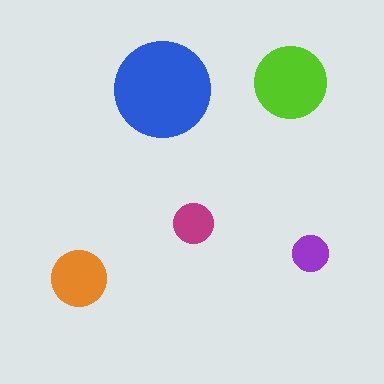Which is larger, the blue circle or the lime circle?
The blue one.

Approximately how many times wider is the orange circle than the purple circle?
About 1.5 times wider.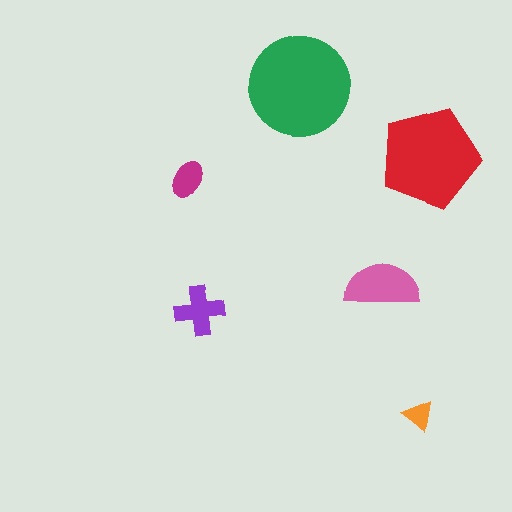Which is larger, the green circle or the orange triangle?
The green circle.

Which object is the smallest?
The orange triangle.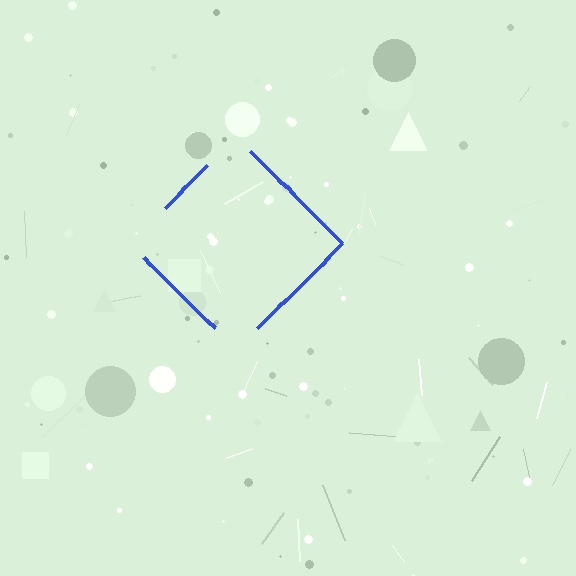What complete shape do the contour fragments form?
The contour fragments form a diamond.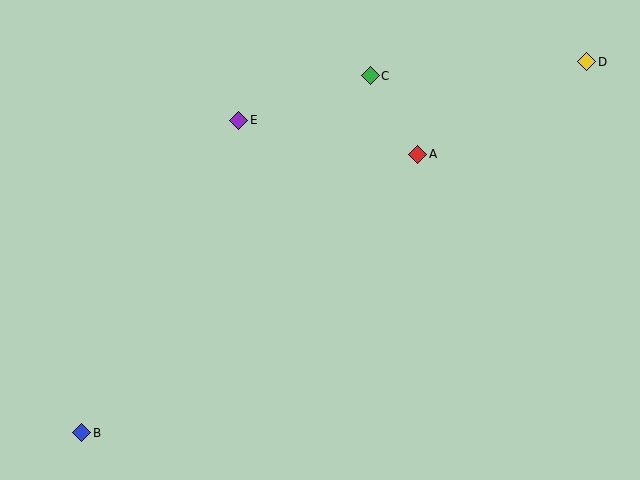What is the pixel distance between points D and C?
The distance between D and C is 217 pixels.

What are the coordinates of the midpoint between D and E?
The midpoint between D and E is at (413, 91).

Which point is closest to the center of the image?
Point A at (418, 154) is closest to the center.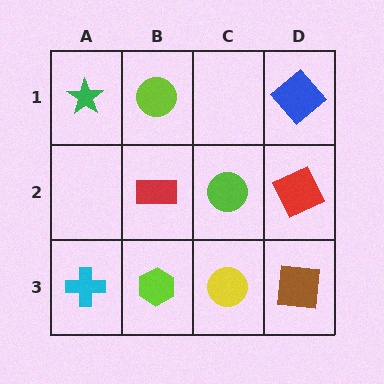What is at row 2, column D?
A red square.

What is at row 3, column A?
A cyan cross.